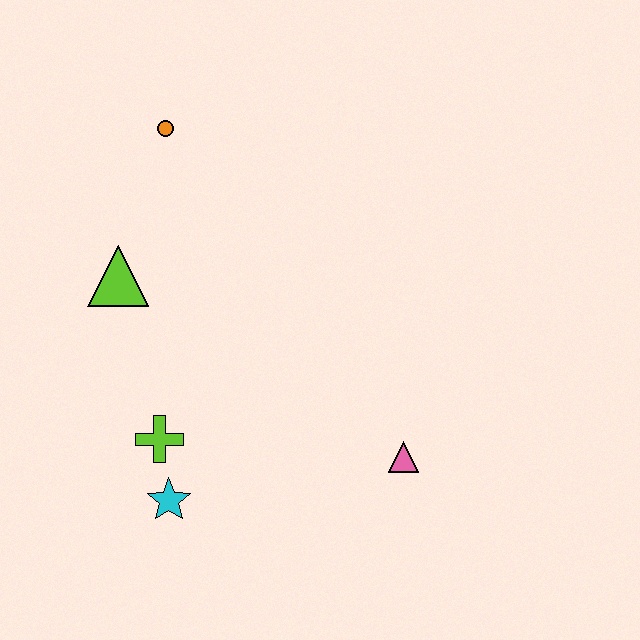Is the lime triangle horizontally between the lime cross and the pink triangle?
No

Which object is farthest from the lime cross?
The orange circle is farthest from the lime cross.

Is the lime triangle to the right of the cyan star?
No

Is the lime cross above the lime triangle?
No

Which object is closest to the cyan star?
The lime cross is closest to the cyan star.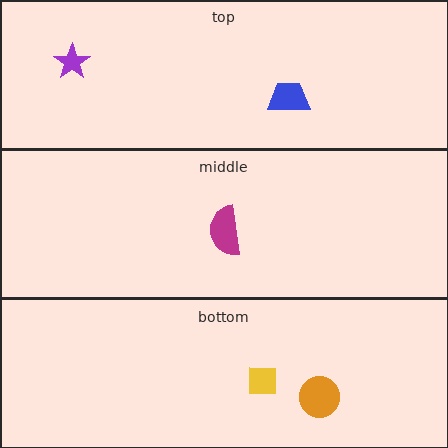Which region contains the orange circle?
The bottom region.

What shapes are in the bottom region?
The orange circle, the yellow square.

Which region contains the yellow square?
The bottom region.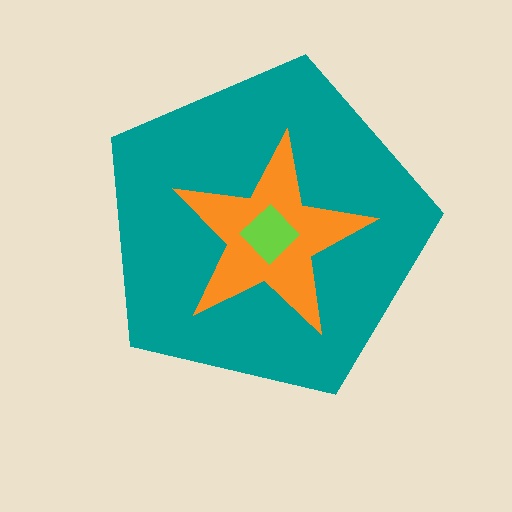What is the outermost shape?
The teal pentagon.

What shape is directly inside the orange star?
The lime diamond.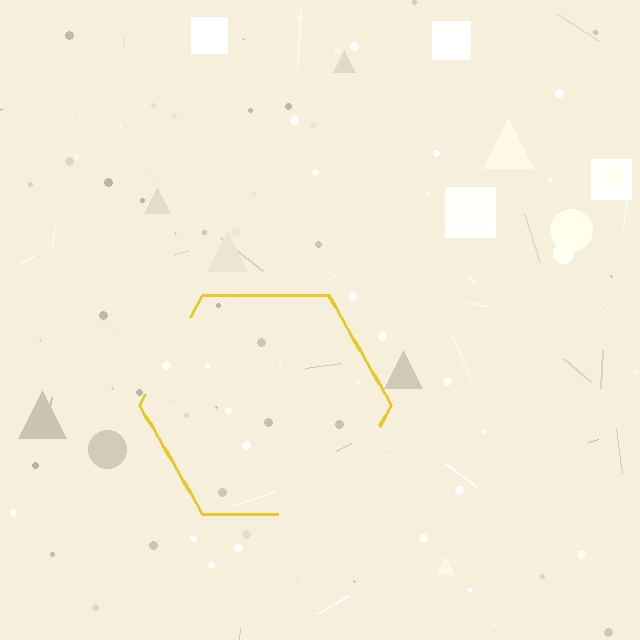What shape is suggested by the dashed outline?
The dashed outline suggests a hexagon.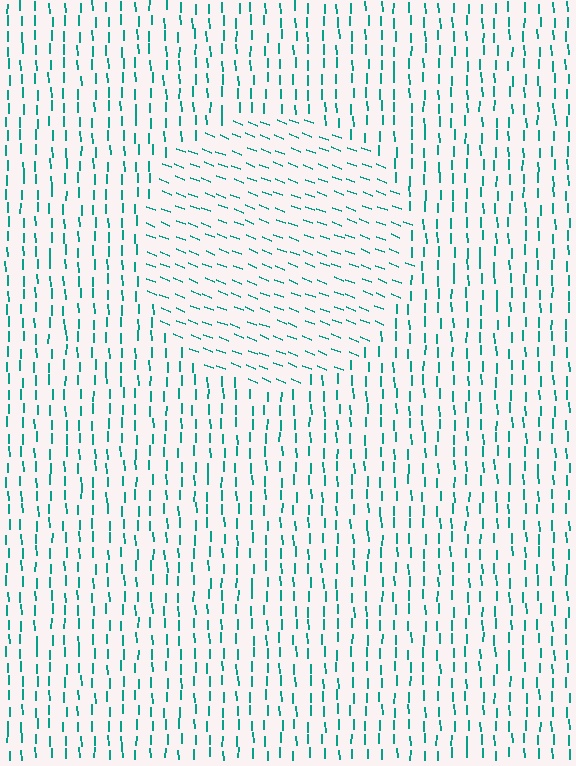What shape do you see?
I see a circle.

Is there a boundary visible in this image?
Yes, there is a texture boundary formed by a change in line orientation.